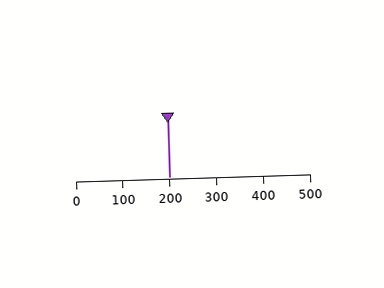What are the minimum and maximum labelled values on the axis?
The axis runs from 0 to 500.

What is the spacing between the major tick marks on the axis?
The major ticks are spaced 100 apart.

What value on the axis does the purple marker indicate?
The marker indicates approximately 200.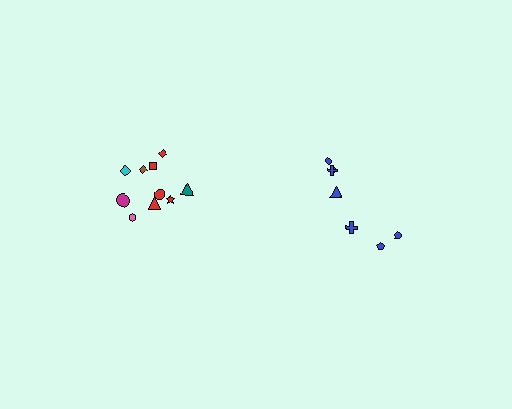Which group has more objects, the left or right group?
The left group.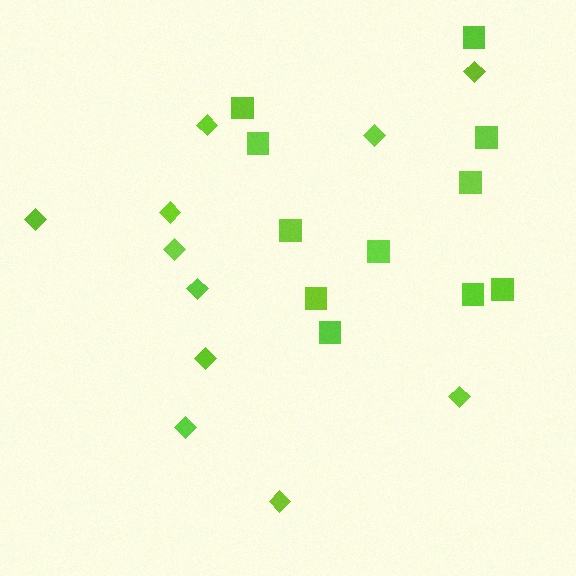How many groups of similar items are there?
There are 2 groups: one group of diamonds (11) and one group of squares (11).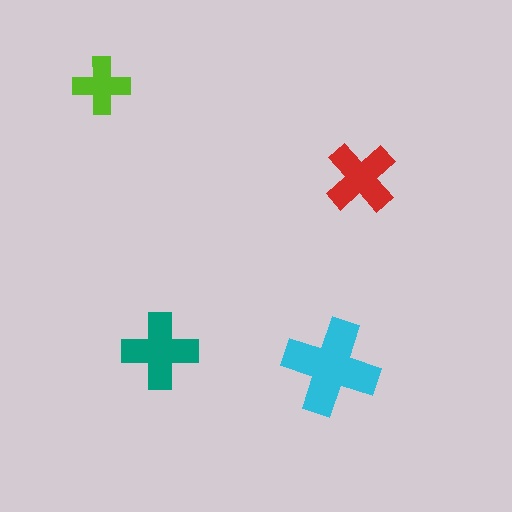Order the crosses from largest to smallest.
the cyan one, the teal one, the red one, the lime one.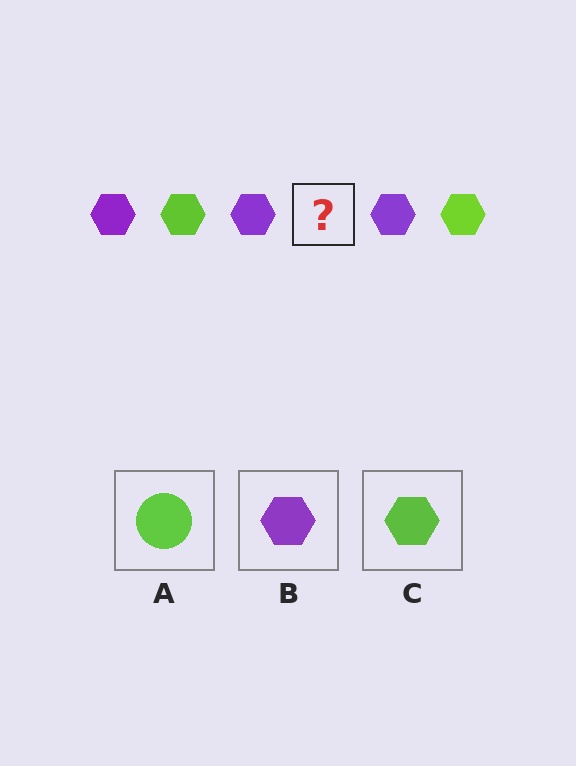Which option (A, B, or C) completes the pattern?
C.